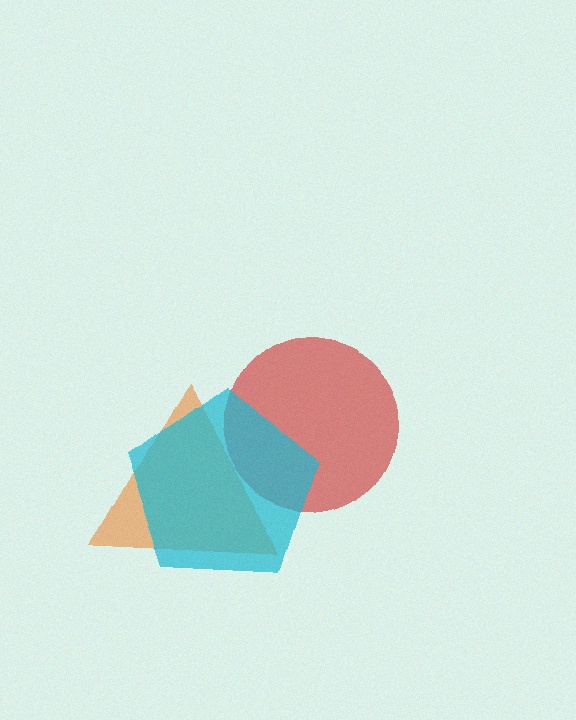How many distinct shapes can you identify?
There are 3 distinct shapes: an orange triangle, a red circle, a cyan pentagon.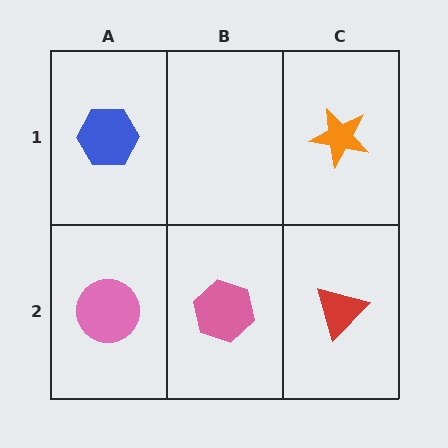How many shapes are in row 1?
2 shapes.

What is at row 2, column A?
A pink circle.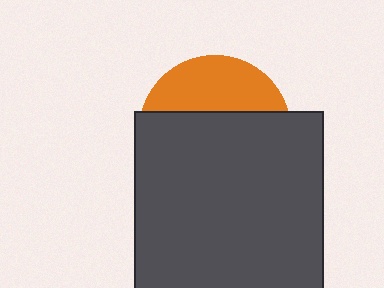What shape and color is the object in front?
The object in front is a dark gray rectangle.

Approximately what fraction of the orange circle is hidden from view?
Roughly 66% of the orange circle is hidden behind the dark gray rectangle.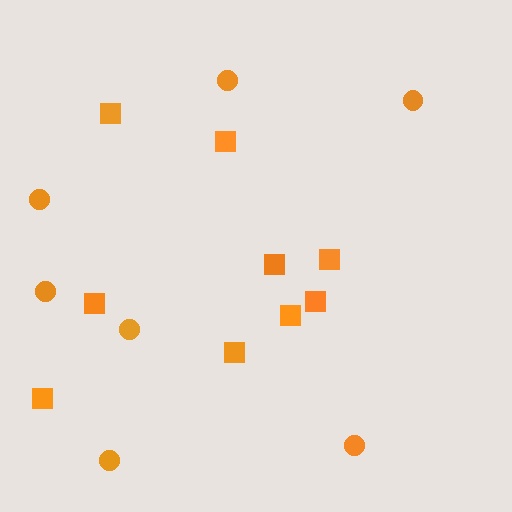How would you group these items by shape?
There are 2 groups: one group of circles (7) and one group of squares (9).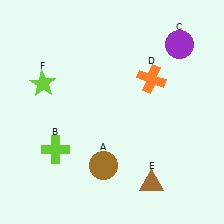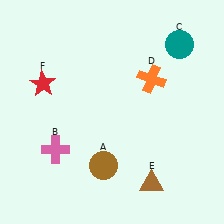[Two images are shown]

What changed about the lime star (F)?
In Image 1, F is lime. In Image 2, it changed to red.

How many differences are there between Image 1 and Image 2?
There are 3 differences between the two images.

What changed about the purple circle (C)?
In Image 1, C is purple. In Image 2, it changed to teal.